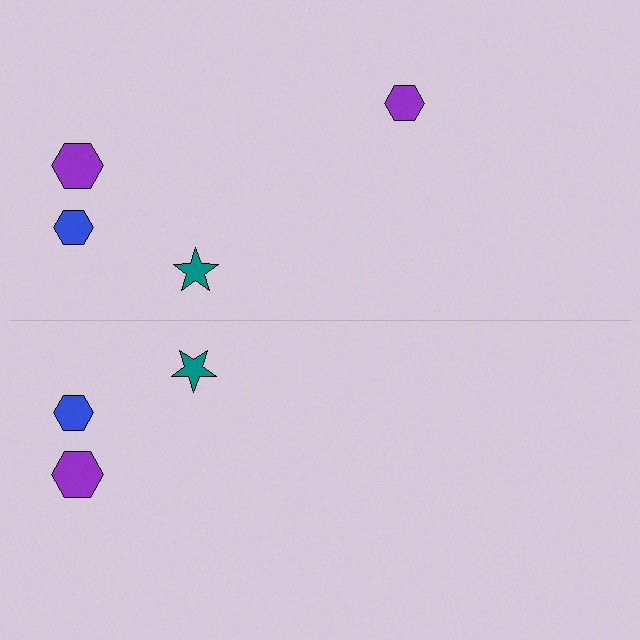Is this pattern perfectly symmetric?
No, the pattern is not perfectly symmetric. A purple hexagon is missing from the bottom side.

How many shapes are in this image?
There are 7 shapes in this image.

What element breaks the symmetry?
A purple hexagon is missing from the bottom side.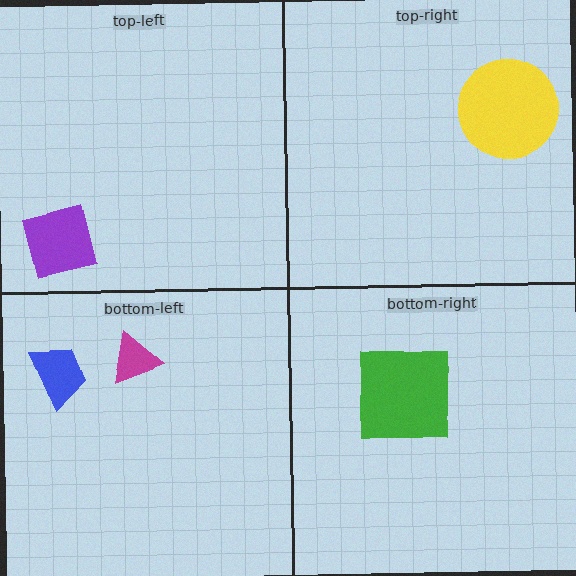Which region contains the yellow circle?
The top-right region.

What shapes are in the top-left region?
The purple square.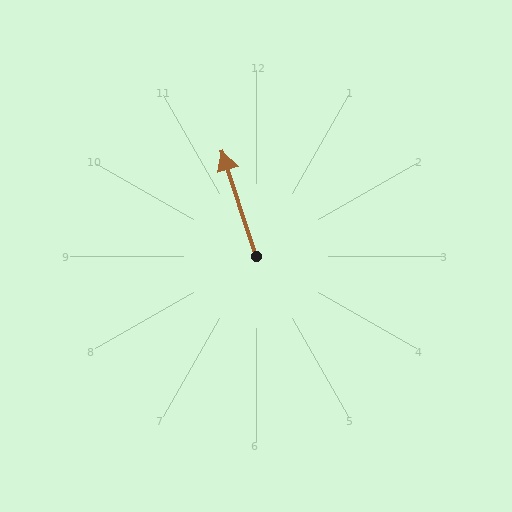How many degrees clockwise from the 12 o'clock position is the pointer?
Approximately 342 degrees.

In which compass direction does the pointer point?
North.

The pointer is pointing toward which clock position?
Roughly 11 o'clock.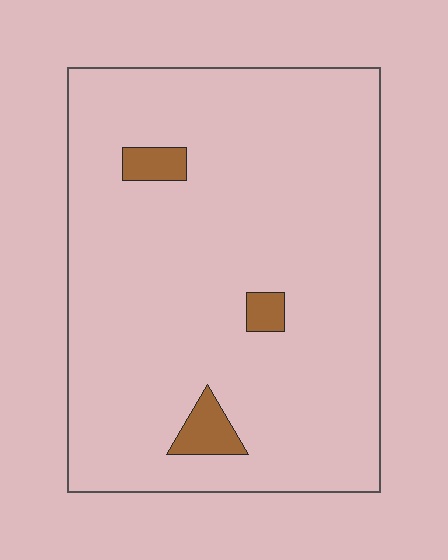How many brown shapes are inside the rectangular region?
3.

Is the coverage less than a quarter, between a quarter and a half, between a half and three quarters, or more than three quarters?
Less than a quarter.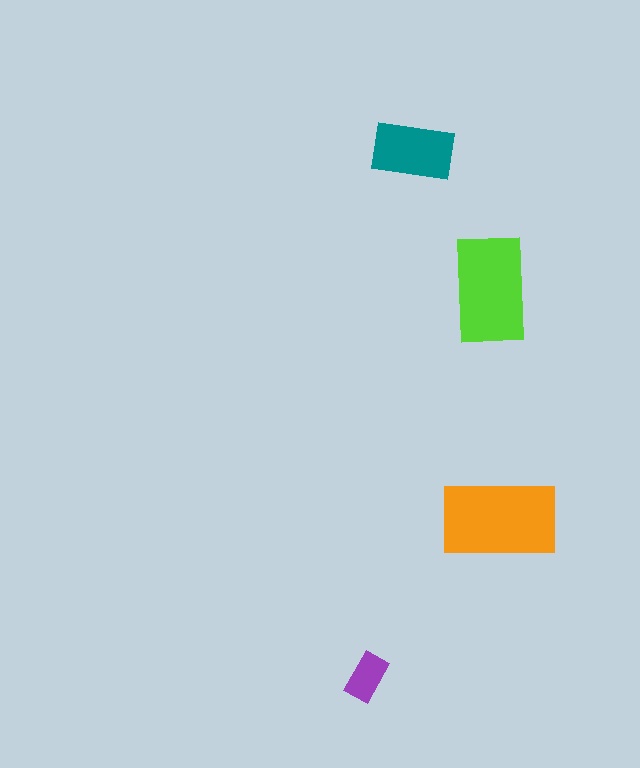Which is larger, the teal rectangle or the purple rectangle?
The teal one.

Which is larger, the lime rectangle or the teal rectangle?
The lime one.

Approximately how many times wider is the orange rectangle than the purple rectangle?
About 2.5 times wider.